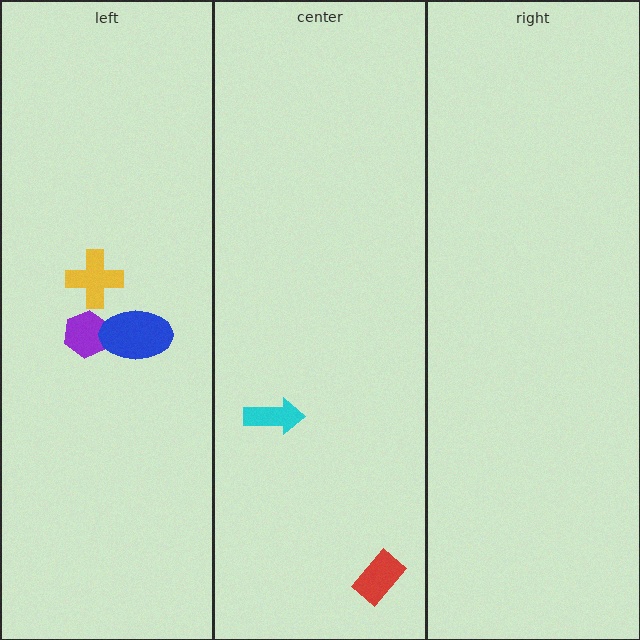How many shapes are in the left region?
3.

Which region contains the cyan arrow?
The center region.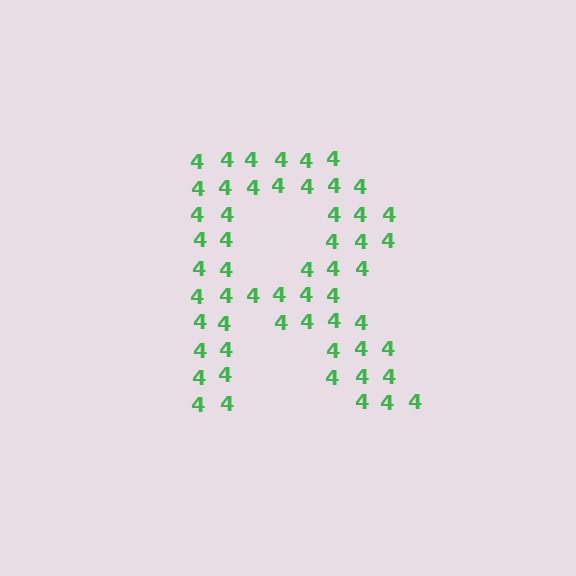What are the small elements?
The small elements are digit 4's.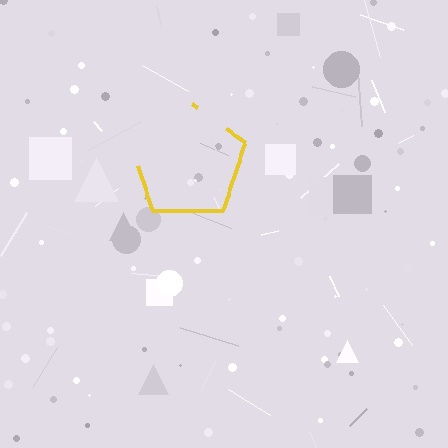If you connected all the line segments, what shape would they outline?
They would outline a pentagon.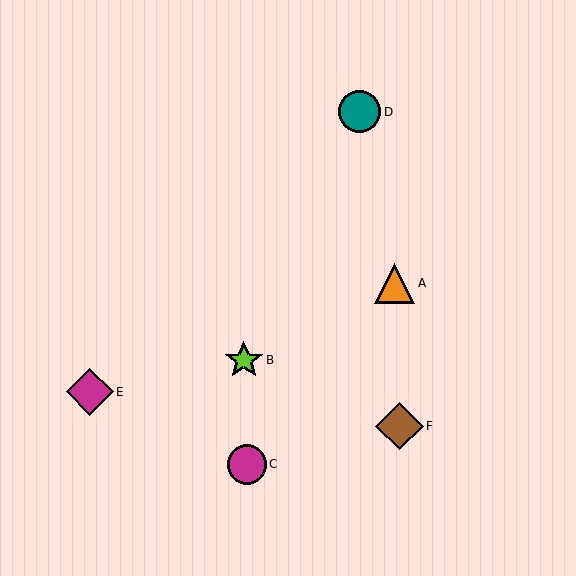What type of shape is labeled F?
Shape F is a brown diamond.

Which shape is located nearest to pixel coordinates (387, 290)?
The orange triangle (labeled A) at (395, 283) is nearest to that location.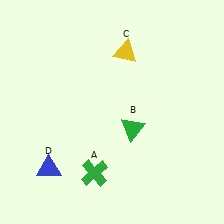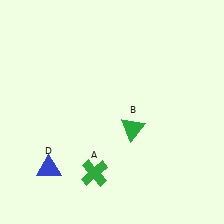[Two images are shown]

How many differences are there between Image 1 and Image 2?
There is 1 difference between the two images.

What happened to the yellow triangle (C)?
The yellow triangle (C) was removed in Image 2. It was in the top-right area of Image 1.